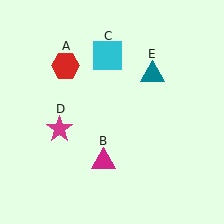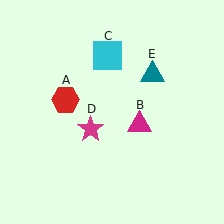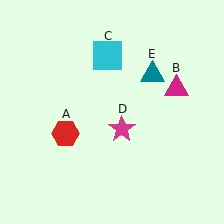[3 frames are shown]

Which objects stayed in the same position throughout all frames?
Cyan square (object C) and teal triangle (object E) remained stationary.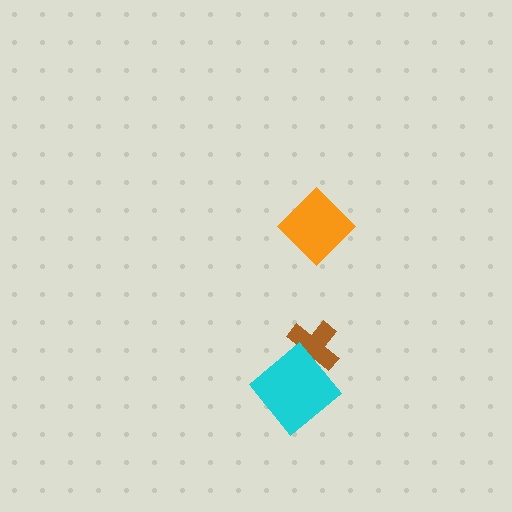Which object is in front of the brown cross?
The cyan diamond is in front of the brown cross.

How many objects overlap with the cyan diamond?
1 object overlaps with the cyan diamond.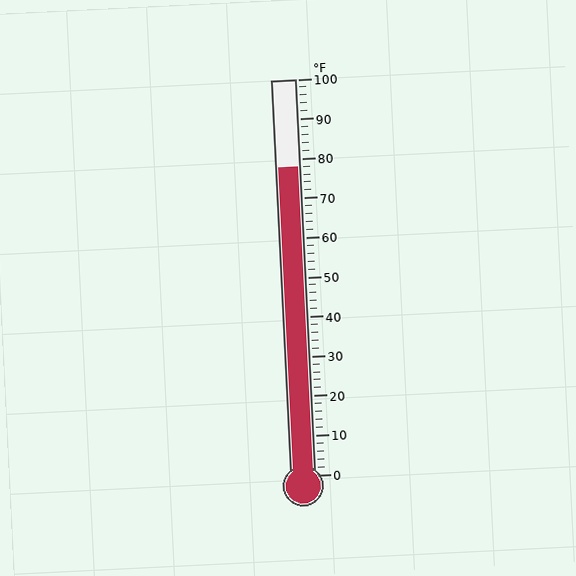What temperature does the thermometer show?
The thermometer shows approximately 78°F.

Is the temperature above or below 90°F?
The temperature is below 90°F.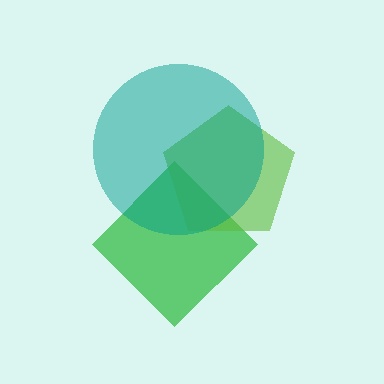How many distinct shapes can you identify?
There are 3 distinct shapes: a green diamond, a lime pentagon, a teal circle.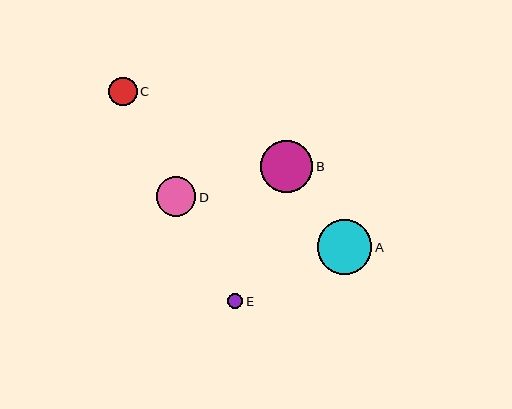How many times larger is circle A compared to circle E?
Circle A is approximately 3.6 times the size of circle E.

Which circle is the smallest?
Circle E is the smallest with a size of approximately 15 pixels.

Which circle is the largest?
Circle A is the largest with a size of approximately 55 pixels.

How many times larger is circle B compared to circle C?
Circle B is approximately 1.8 times the size of circle C.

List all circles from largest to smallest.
From largest to smallest: A, B, D, C, E.